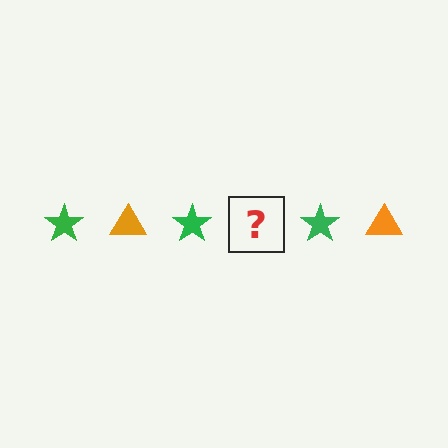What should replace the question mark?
The question mark should be replaced with an orange triangle.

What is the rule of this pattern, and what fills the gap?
The rule is that the pattern alternates between green star and orange triangle. The gap should be filled with an orange triangle.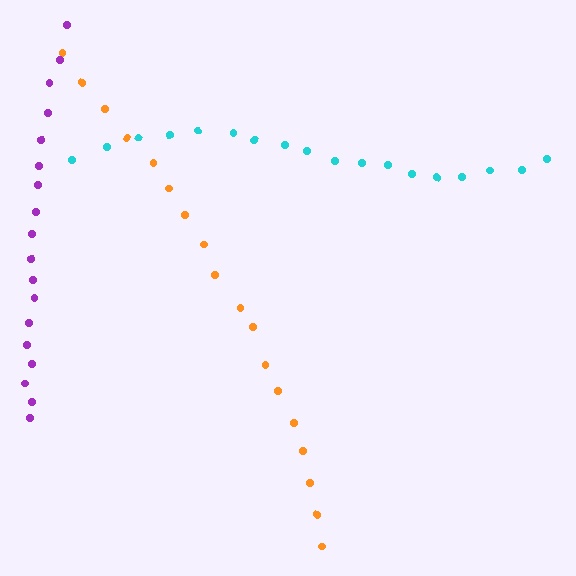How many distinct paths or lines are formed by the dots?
There are 3 distinct paths.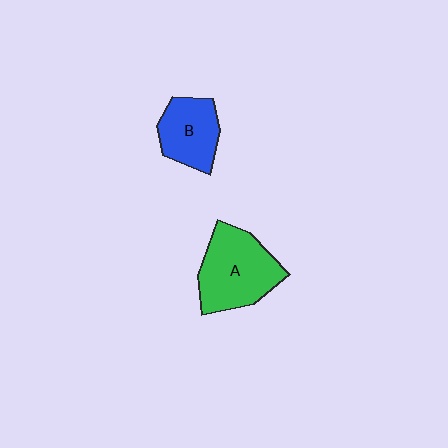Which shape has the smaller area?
Shape B (blue).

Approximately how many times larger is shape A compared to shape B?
Approximately 1.4 times.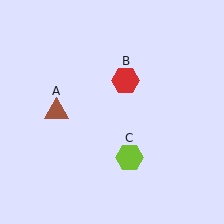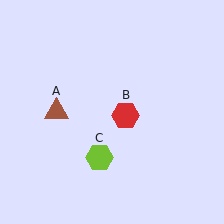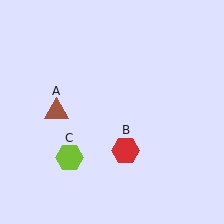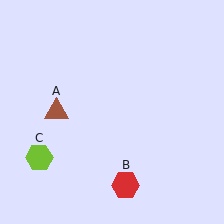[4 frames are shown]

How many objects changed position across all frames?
2 objects changed position: red hexagon (object B), lime hexagon (object C).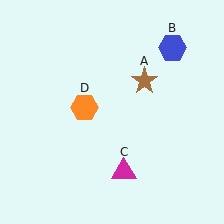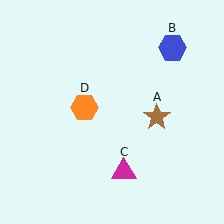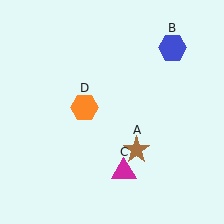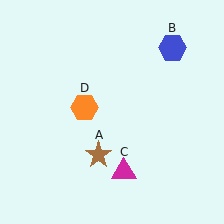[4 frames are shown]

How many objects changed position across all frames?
1 object changed position: brown star (object A).